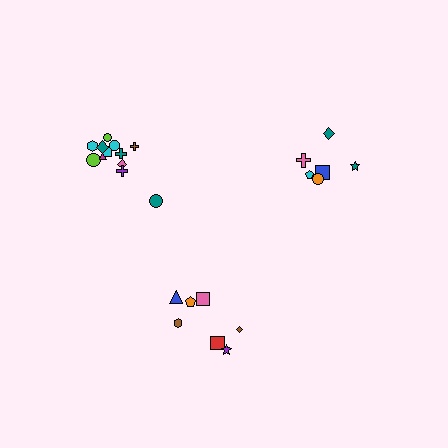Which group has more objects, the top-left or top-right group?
The top-left group.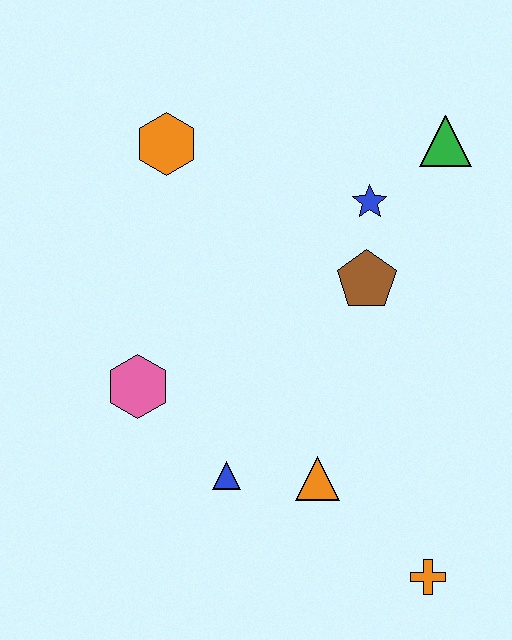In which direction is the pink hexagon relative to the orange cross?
The pink hexagon is to the left of the orange cross.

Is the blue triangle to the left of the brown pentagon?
Yes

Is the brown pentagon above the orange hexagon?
No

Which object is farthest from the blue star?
The orange cross is farthest from the blue star.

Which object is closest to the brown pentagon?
The blue star is closest to the brown pentagon.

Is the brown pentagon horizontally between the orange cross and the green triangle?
No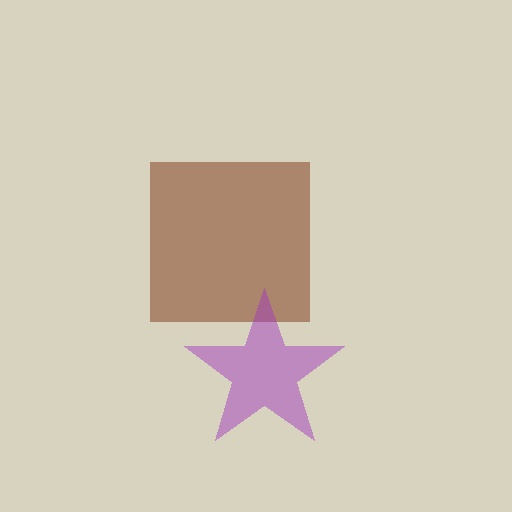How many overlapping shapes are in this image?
There are 2 overlapping shapes in the image.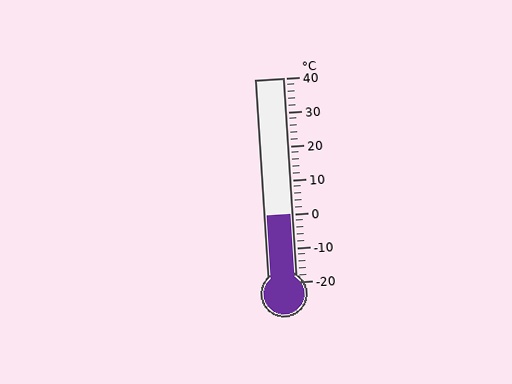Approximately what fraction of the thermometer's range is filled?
The thermometer is filled to approximately 35% of its range.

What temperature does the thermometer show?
The thermometer shows approximately 0°C.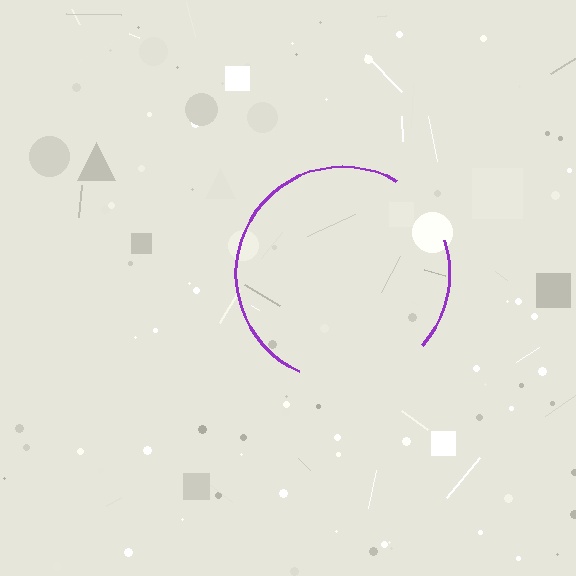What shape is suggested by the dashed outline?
The dashed outline suggests a circle.